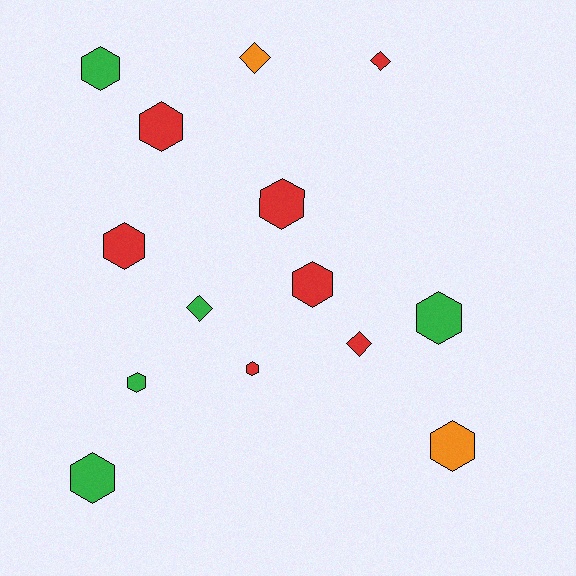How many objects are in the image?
There are 14 objects.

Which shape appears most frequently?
Hexagon, with 10 objects.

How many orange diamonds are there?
There is 1 orange diamond.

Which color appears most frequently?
Red, with 7 objects.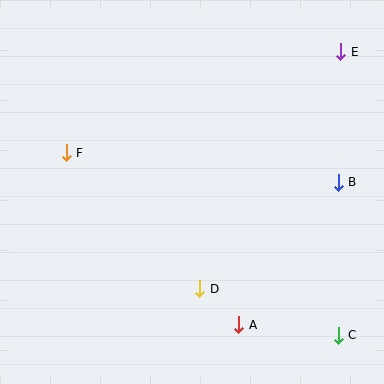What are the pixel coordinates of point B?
Point B is at (338, 183).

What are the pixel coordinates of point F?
Point F is at (66, 153).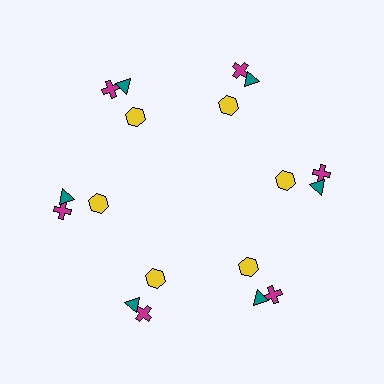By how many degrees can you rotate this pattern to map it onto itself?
The pattern maps onto itself every 60 degrees of rotation.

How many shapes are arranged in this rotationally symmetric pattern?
There are 18 shapes, arranged in 6 groups of 3.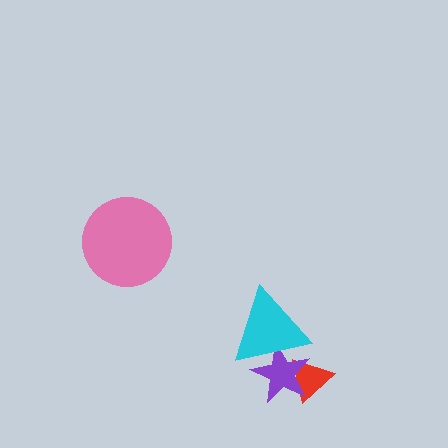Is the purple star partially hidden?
Yes, it is partially covered by another shape.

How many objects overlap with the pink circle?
0 objects overlap with the pink circle.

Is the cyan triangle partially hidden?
No, no other shape covers it.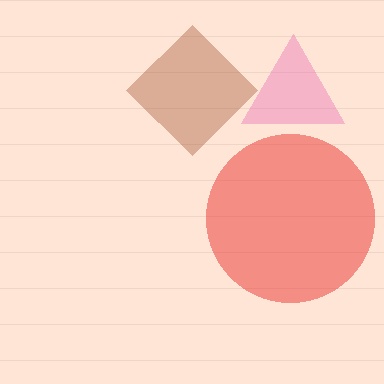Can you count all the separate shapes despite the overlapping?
Yes, there are 3 separate shapes.